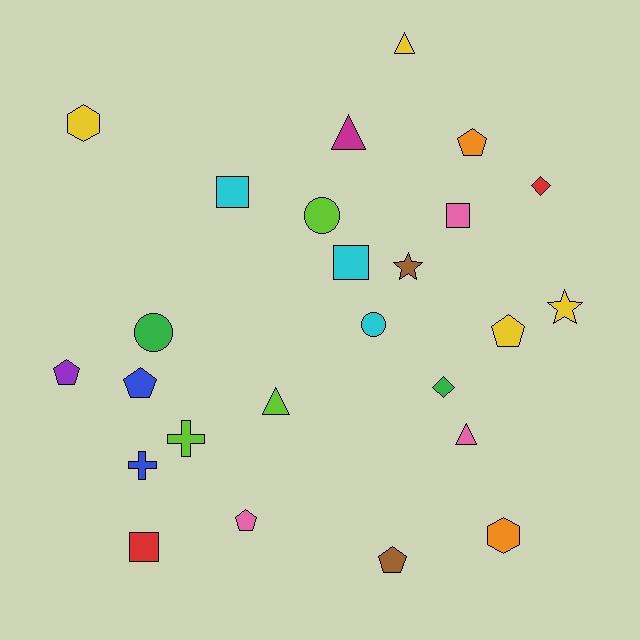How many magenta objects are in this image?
There is 1 magenta object.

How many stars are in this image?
There are 2 stars.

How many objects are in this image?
There are 25 objects.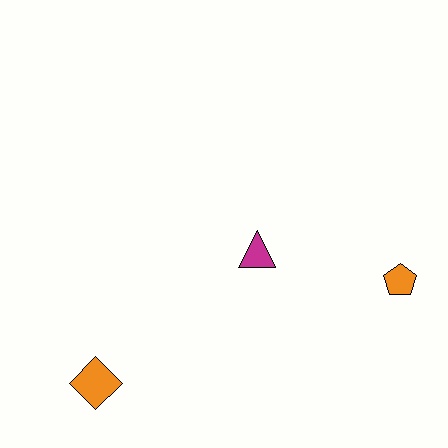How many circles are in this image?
There are no circles.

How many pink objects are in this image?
There are no pink objects.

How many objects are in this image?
There are 3 objects.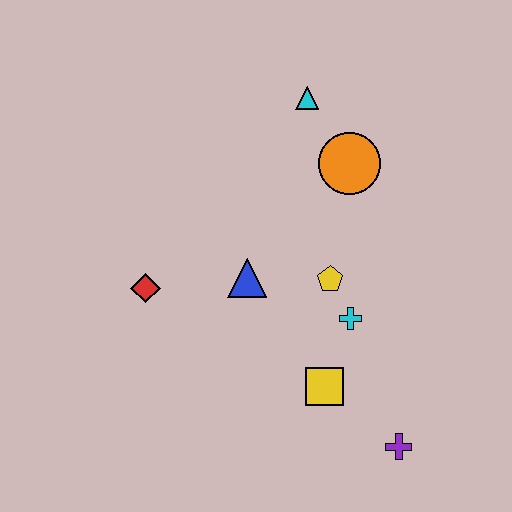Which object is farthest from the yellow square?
The cyan triangle is farthest from the yellow square.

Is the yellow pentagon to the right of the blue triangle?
Yes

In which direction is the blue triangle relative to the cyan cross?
The blue triangle is to the left of the cyan cross.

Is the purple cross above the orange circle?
No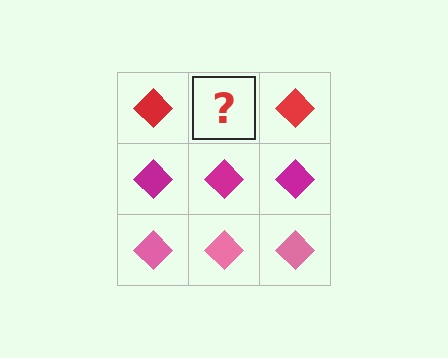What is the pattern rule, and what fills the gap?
The rule is that each row has a consistent color. The gap should be filled with a red diamond.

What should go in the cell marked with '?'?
The missing cell should contain a red diamond.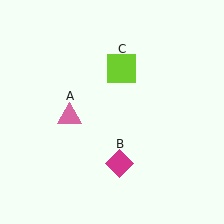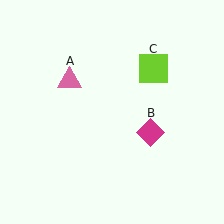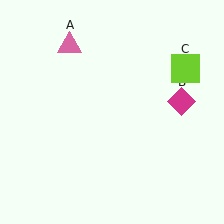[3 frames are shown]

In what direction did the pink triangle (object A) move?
The pink triangle (object A) moved up.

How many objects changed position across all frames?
3 objects changed position: pink triangle (object A), magenta diamond (object B), lime square (object C).